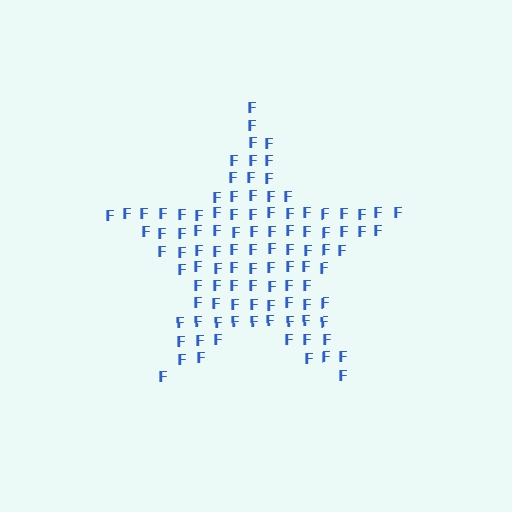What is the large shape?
The large shape is a star.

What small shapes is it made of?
It is made of small letter F's.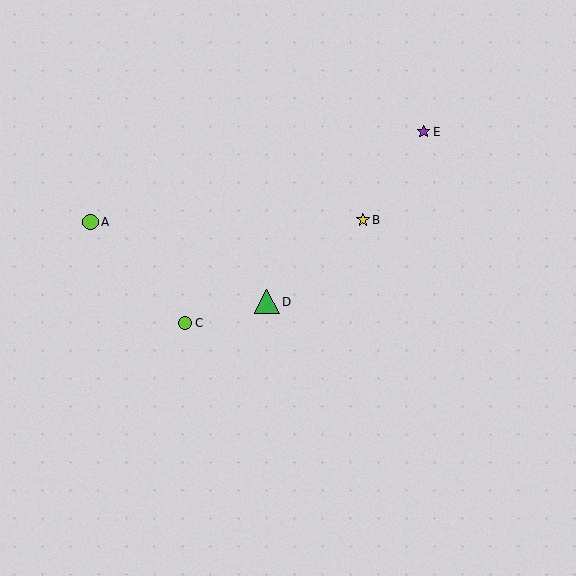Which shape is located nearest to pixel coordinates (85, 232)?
The lime circle (labeled A) at (90, 222) is nearest to that location.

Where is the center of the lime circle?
The center of the lime circle is at (90, 222).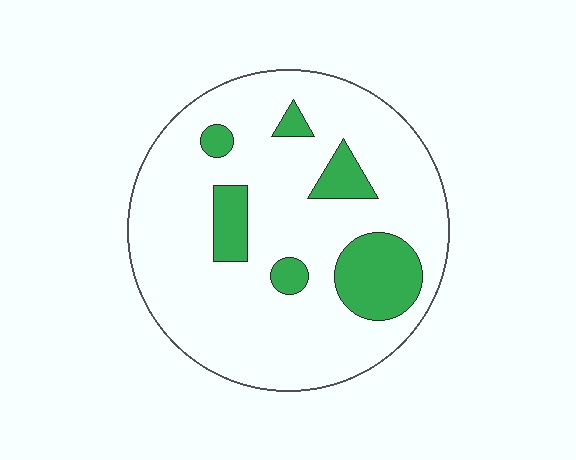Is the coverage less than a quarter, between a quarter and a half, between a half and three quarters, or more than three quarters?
Less than a quarter.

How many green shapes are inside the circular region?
6.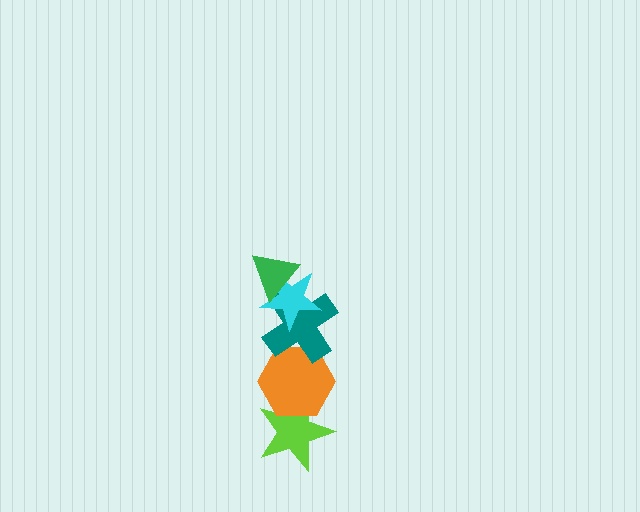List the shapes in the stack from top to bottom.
From top to bottom: the green triangle, the cyan star, the teal cross, the orange hexagon, the lime star.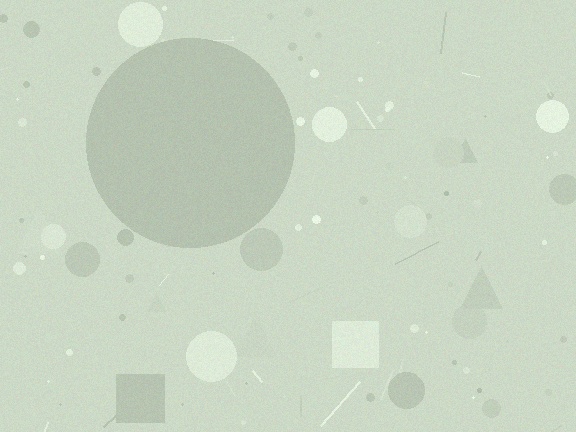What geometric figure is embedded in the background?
A circle is embedded in the background.